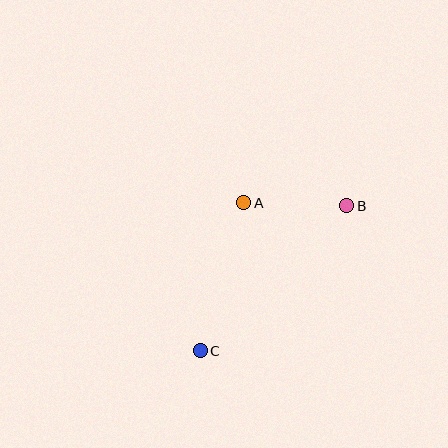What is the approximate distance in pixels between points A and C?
The distance between A and C is approximately 154 pixels.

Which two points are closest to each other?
Points A and B are closest to each other.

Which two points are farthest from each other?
Points B and C are farthest from each other.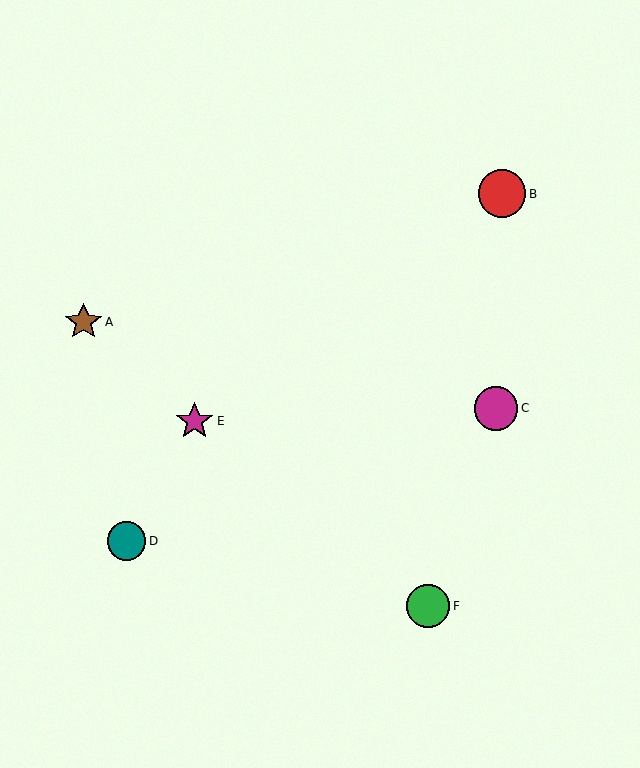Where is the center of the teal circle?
The center of the teal circle is at (126, 541).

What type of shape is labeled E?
Shape E is a magenta star.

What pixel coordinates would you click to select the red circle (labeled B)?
Click at (502, 194) to select the red circle B.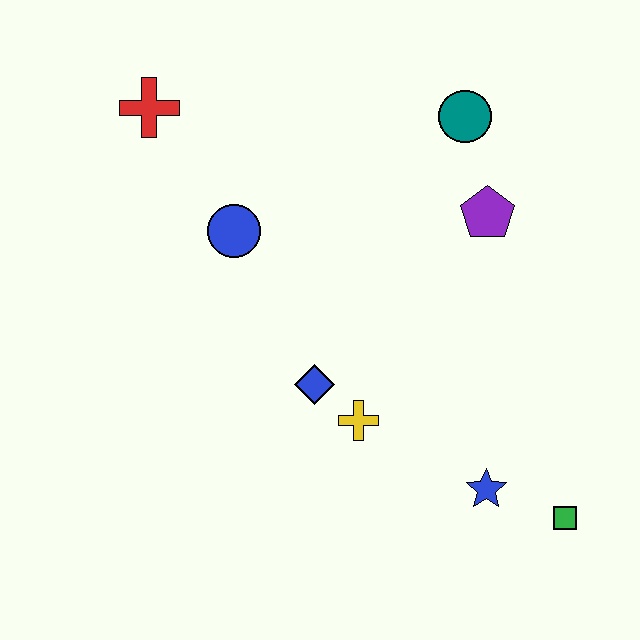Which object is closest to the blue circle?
The red cross is closest to the blue circle.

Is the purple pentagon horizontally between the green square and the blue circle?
Yes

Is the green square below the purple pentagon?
Yes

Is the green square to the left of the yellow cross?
No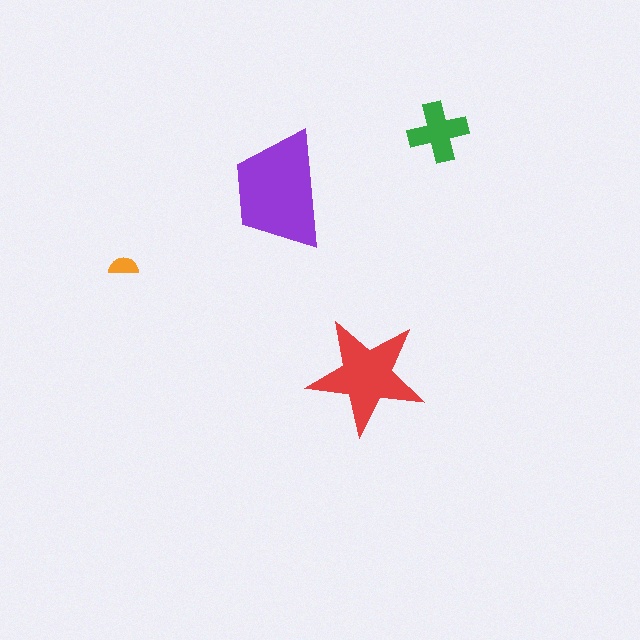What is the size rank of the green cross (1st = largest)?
3rd.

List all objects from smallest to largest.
The orange semicircle, the green cross, the red star, the purple trapezoid.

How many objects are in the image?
There are 4 objects in the image.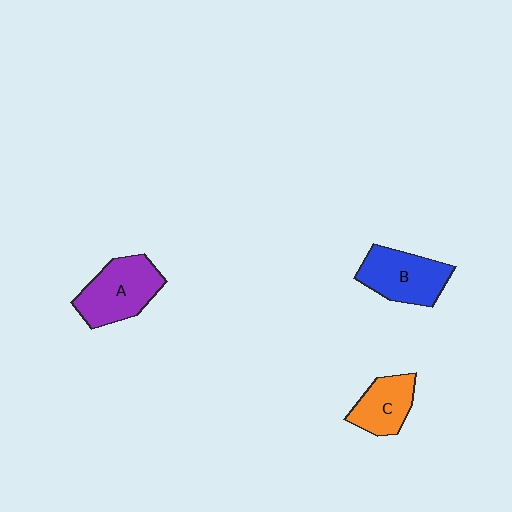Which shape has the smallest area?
Shape C (orange).